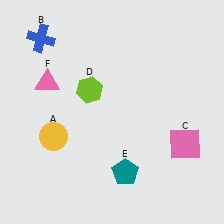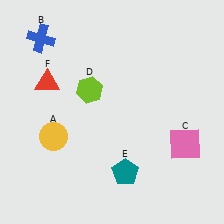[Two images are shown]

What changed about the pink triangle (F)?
In Image 1, F is pink. In Image 2, it changed to red.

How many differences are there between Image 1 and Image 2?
There is 1 difference between the two images.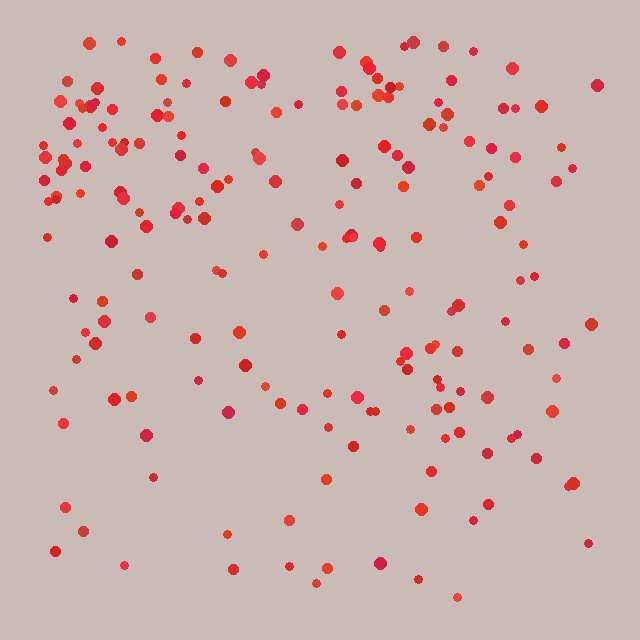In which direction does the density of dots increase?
From bottom to top, with the top side densest.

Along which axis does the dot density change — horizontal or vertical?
Vertical.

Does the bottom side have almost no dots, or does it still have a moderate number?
Still a moderate number, just noticeably fewer than the top.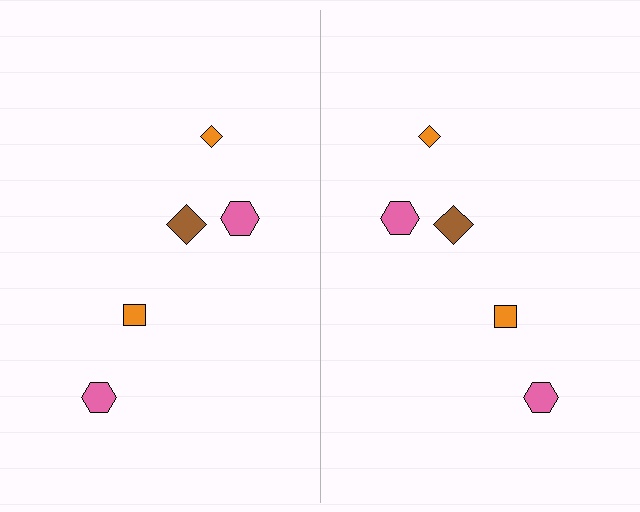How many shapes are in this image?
There are 10 shapes in this image.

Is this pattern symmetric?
Yes, this pattern has bilateral (reflection) symmetry.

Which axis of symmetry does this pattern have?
The pattern has a vertical axis of symmetry running through the center of the image.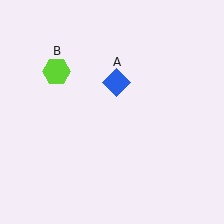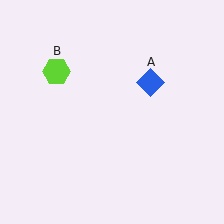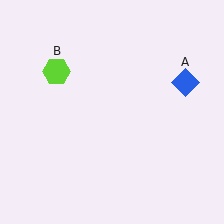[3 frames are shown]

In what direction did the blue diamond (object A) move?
The blue diamond (object A) moved right.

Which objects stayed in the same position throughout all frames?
Lime hexagon (object B) remained stationary.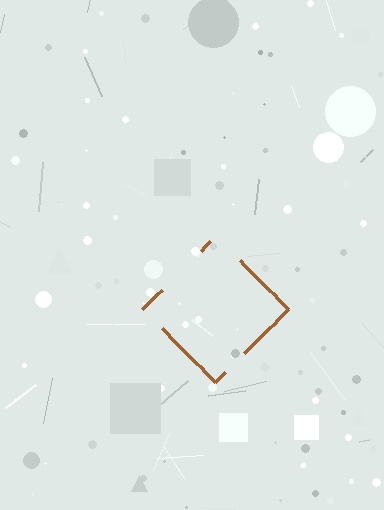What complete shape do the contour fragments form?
The contour fragments form a diamond.